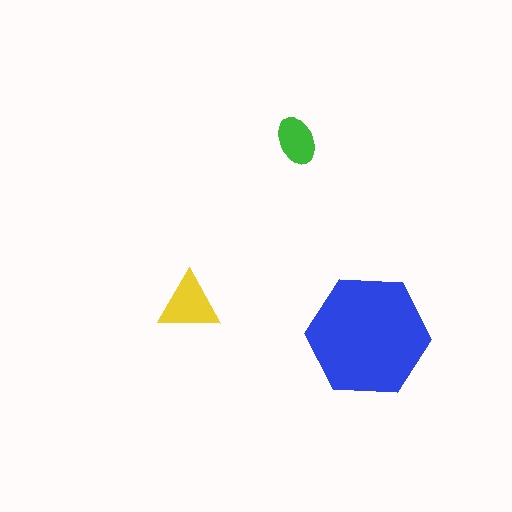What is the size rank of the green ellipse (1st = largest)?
3rd.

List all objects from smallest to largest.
The green ellipse, the yellow triangle, the blue hexagon.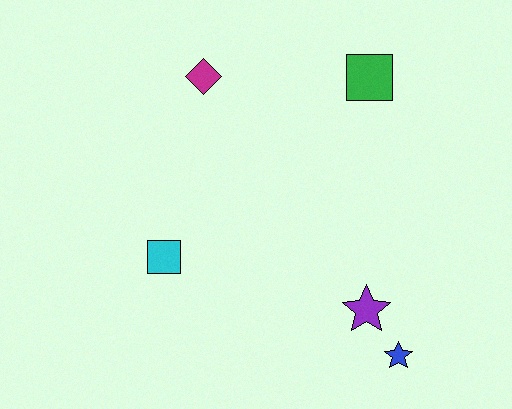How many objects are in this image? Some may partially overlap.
There are 5 objects.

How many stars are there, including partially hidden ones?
There are 2 stars.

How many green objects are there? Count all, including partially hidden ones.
There is 1 green object.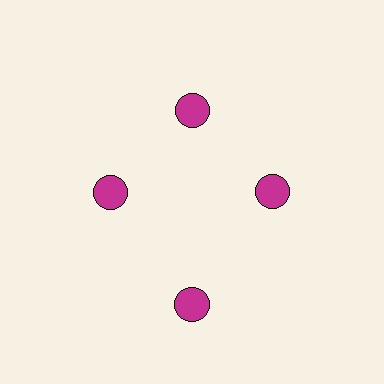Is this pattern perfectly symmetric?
No. The 4 magenta circles are arranged in a ring, but one element near the 6 o'clock position is pushed outward from the center, breaking the 4-fold rotational symmetry.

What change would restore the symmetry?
The symmetry would be restored by moving it inward, back onto the ring so that all 4 circles sit at equal angles and equal distance from the center.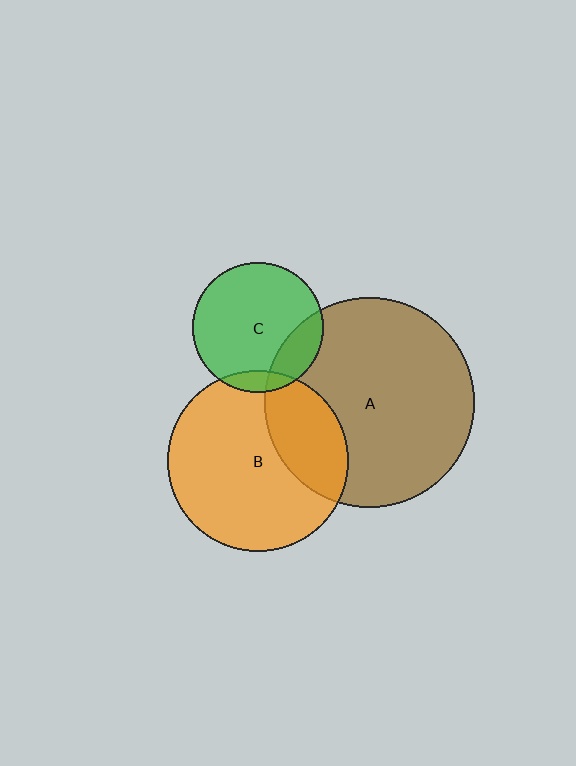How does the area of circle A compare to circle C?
Approximately 2.6 times.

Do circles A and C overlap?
Yes.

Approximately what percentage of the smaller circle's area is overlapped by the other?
Approximately 20%.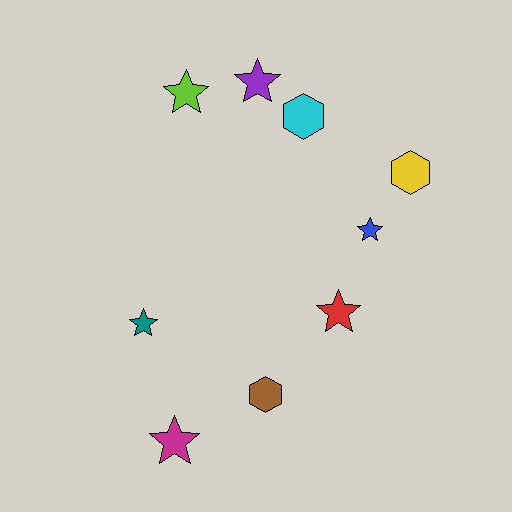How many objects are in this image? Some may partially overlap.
There are 9 objects.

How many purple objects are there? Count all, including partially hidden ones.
There is 1 purple object.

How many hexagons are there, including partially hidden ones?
There are 3 hexagons.